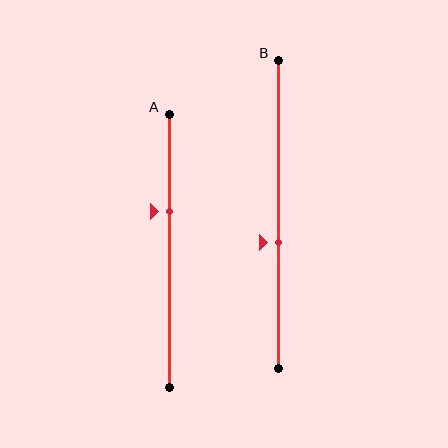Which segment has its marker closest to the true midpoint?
Segment B has its marker closest to the true midpoint.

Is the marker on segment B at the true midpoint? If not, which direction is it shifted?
No, the marker on segment B is shifted downward by about 9% of the segment length.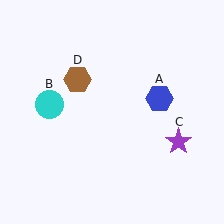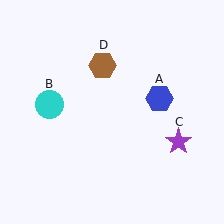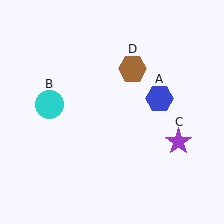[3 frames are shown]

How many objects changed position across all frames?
1 object changed position: brown hexagon (object D).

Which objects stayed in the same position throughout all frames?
Blue hexagon (object A) and cyan circle (object B) and purple star (object C) remained stationary.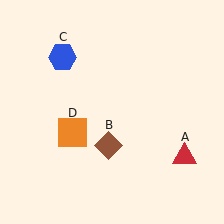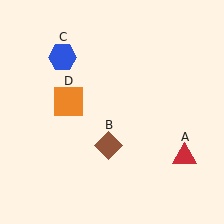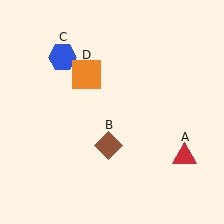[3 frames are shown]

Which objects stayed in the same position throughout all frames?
Red triangle (object A) and brown diamond (object B) and blue hexagon (object C) remained stationary.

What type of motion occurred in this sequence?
The orange square (object D) rotated clockwise around the center of the scene.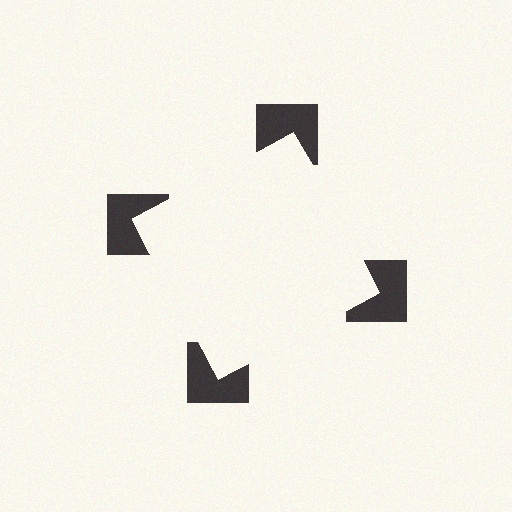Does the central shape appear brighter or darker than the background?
It typically appears slightly brighter than the background, even though no actual brightness change is drawn.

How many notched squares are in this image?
There are 4 — one at each vertex of the illusory square.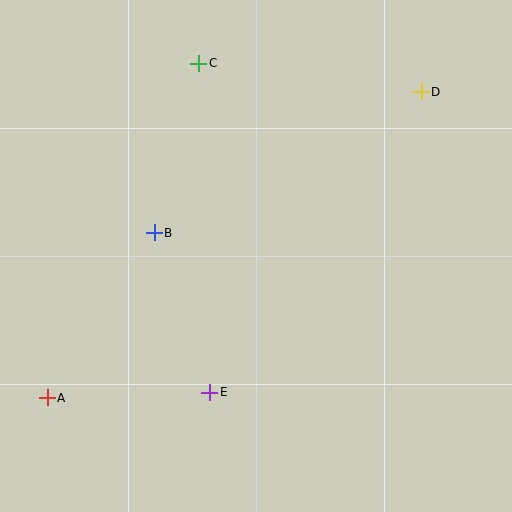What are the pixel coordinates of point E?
Point E is at (210, 392).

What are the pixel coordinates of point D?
Point D is at (421, 92).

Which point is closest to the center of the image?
Point B at (154, 233) is closest to the center.